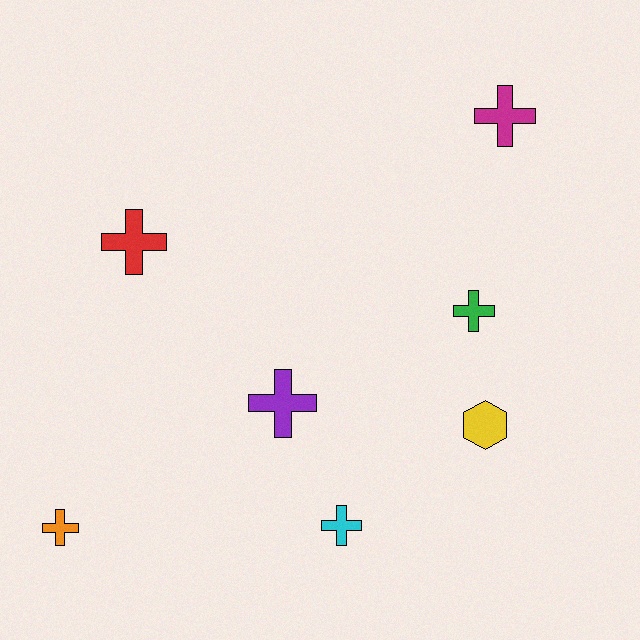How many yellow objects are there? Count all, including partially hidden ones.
There is 1 yellow object.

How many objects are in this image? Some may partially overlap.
There are 7 objects.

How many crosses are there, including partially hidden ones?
There are 6 crosses.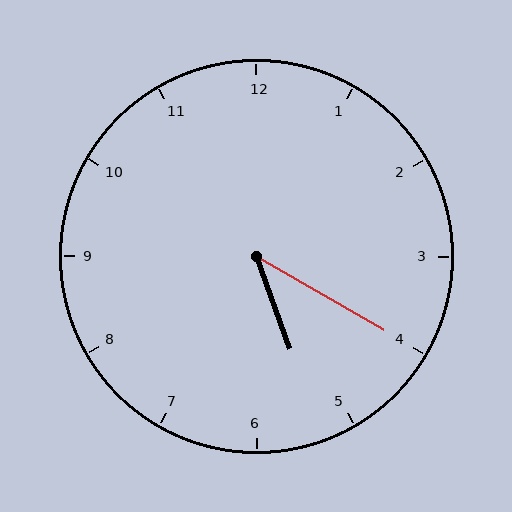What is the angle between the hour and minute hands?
Approximately 40 degrees.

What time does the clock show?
5:20.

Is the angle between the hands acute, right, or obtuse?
It is acute.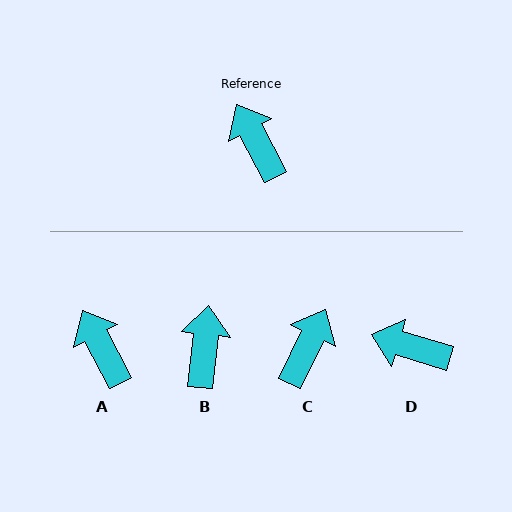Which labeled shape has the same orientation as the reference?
A.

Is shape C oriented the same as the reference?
No, it is off by about 54 degrees.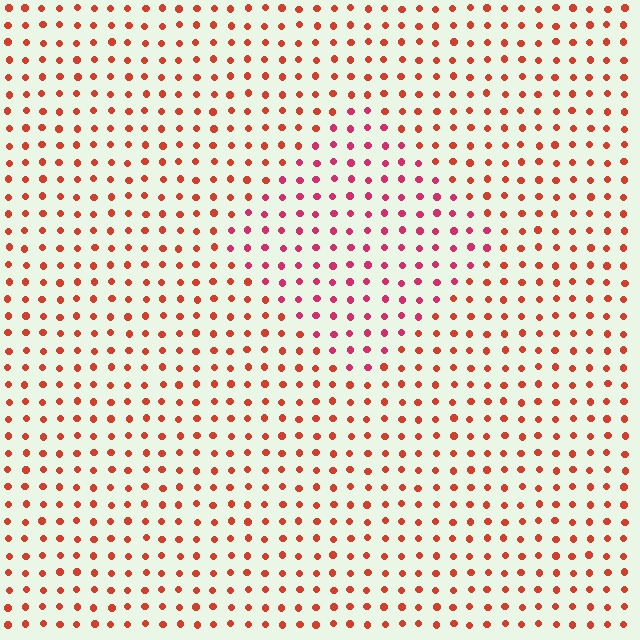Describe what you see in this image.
The image is filled with small red elements in a uniform arrangement. A diamond-shaped region is visible where the elements are tinted to a slightly different hue, forming a subtle color boundary.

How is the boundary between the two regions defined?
The boundary is defined purely by a slight shift in hue (about 29 degrees). Spacing, size, and orientation are identical on both sides.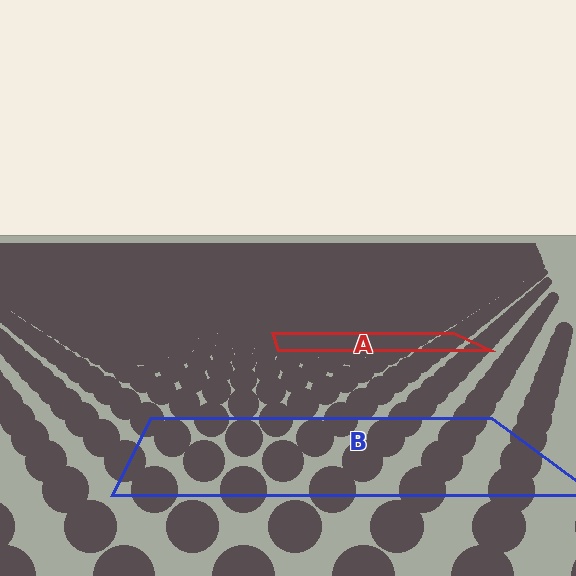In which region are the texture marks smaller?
The texture marks are smaller in region A, because it is farther away.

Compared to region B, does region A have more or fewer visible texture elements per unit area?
Region A has more texture elements per unit area — they are packed more densely because it is farther away.